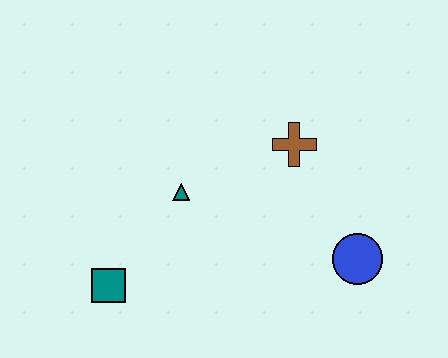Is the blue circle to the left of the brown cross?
No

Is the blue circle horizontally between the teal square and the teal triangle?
No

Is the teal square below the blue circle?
Yes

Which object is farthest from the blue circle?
The teal square is farthest from the blue circle.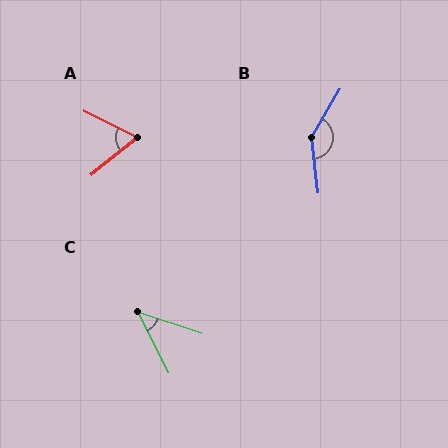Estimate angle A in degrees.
Approximately 65 degrees.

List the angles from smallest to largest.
C (46°), A (65°), B (143°).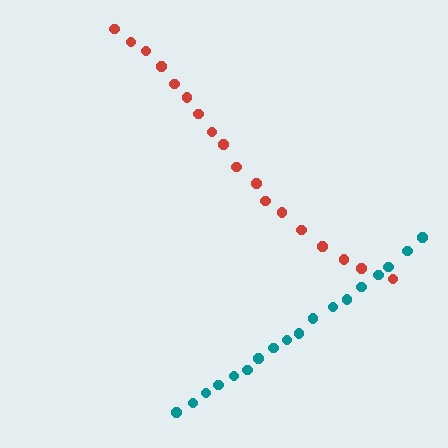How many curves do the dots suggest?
There are 2 distinct paths.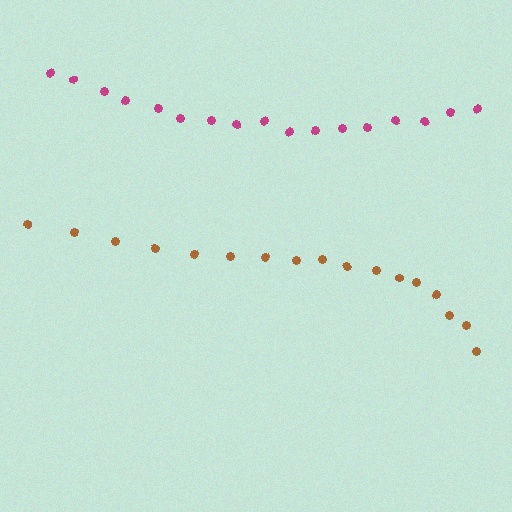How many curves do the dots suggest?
There are 2 distinct paths.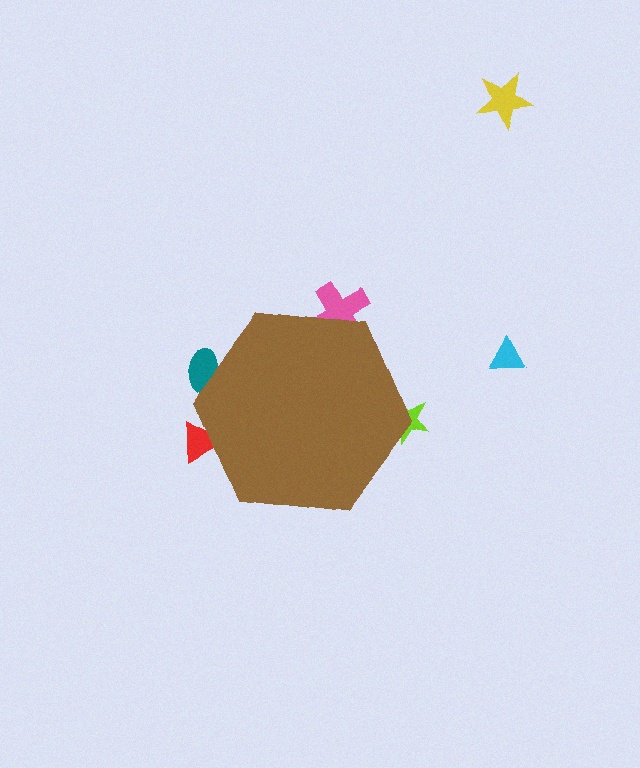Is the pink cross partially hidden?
Yes, the pink cross is partially hidden behind the brown hexagon.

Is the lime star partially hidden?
Yes, the lime star is partially hidden behind the brown hexagon.